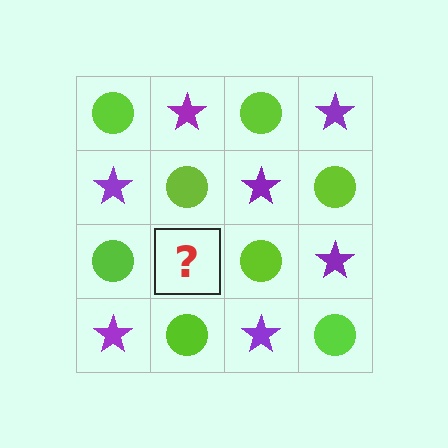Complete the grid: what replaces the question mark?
The question mark should be replaced with a purple star.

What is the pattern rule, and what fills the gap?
The rule is that it alternates lime circle and purple star in a checkerboard pattern. The gap should be filled with a purple star.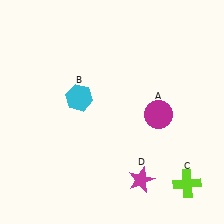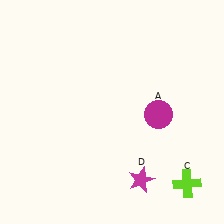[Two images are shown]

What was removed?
The cyan hexagon (B) was removed in Image 2.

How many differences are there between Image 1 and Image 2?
There is 1 difference between the two images.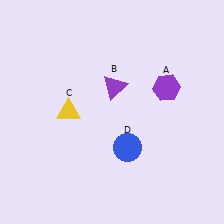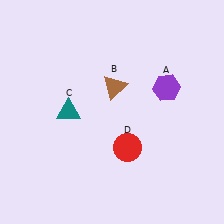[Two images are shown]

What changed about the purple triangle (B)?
In Image 1, B is purple. In Image 2, it changed to brown.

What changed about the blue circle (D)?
In Image 1, D is blue. In Image 2, it changed to red.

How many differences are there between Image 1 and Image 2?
There are 3 differences between the two images.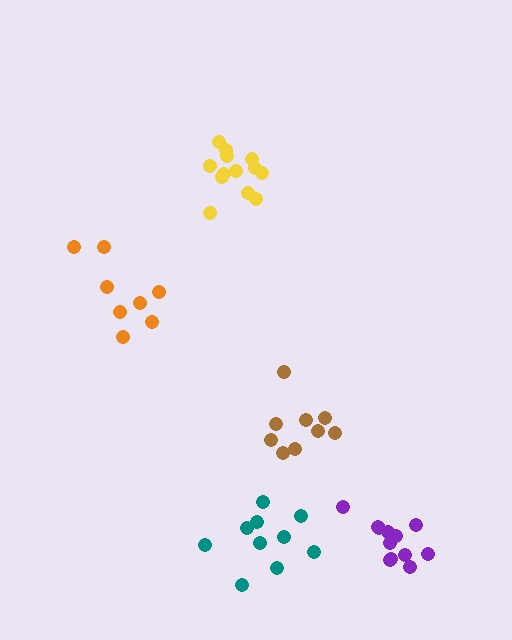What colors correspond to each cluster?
The clusters are colored: brown, yellow, teal, purple, orange.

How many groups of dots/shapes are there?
There are 5 groups.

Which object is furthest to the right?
The purple cluster is rightmost.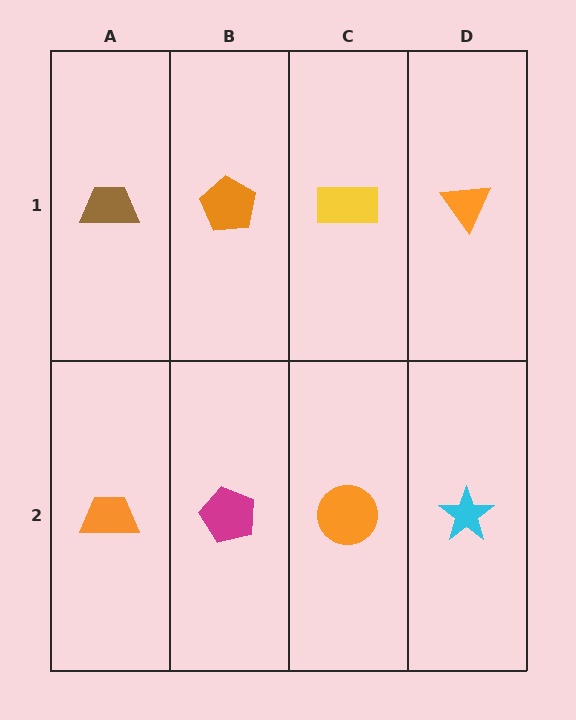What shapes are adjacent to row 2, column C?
A yellow rectangle (row 1, column C), a magenta pentagon (row 2, column B), a cyan star (row 2, column D).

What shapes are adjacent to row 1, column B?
A magenta pentagon (row 2, column B), a brown trapezoid (row 1, column A), a yellow rectangle (row 1, column C).